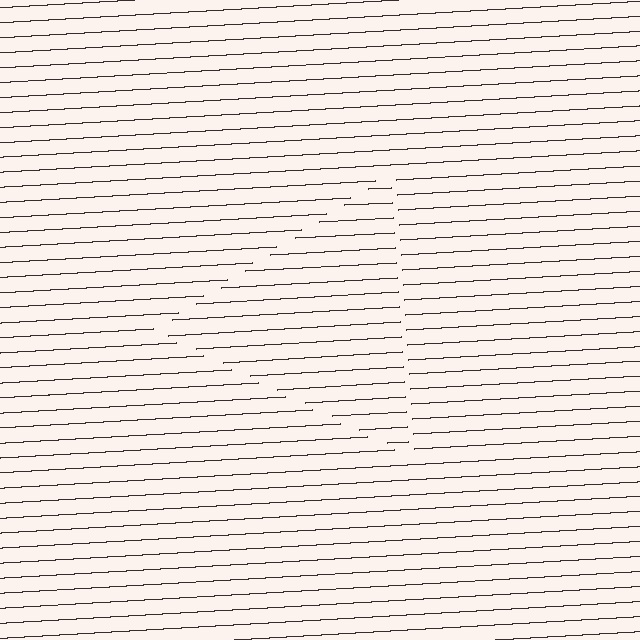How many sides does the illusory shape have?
3 sides — the line-ends trace a triangle.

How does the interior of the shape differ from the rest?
The interior of the shape contains the same grating, shifted by half a period — the contour is defined by the phase discontinuity where line-ends from the inner and outer gratings abut.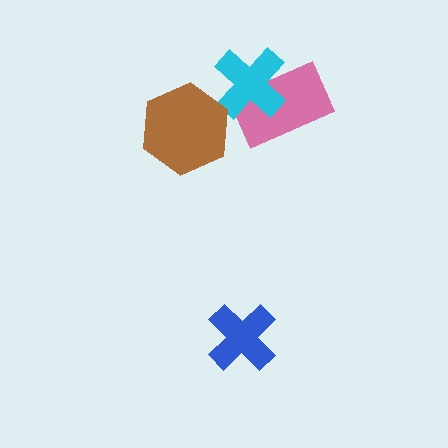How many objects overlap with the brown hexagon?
0 objects overlap with the brown hexagon.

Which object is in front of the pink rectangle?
The cyan cross is in front of the pink rectangle.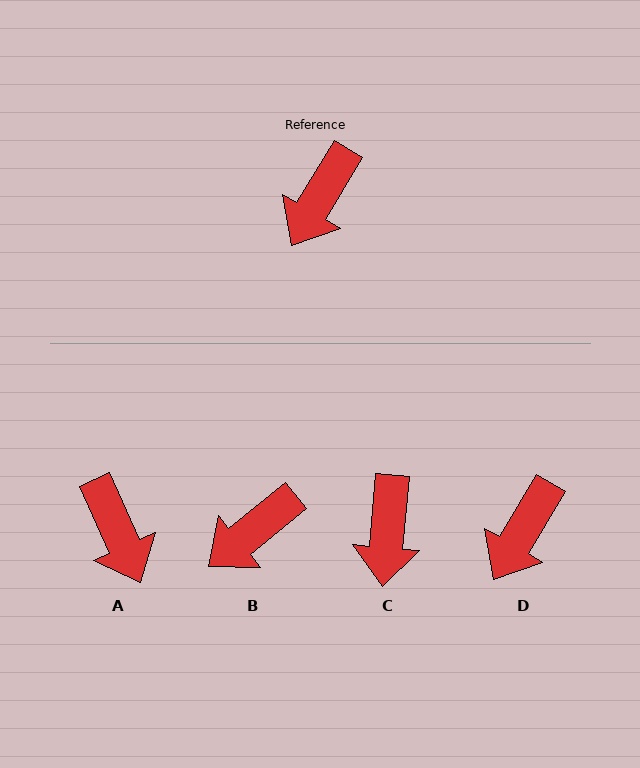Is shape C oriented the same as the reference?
No, it is off by about 26 degrees.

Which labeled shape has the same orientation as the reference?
D.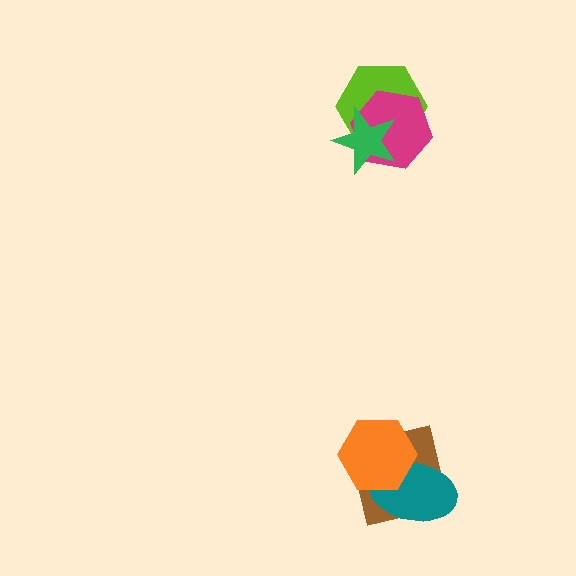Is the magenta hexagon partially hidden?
Yes, it is partially covered by another shape.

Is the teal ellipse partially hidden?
Yes, it is partially covered by another shape.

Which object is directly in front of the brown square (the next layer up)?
The teal ellipse is directly in front of the brown square.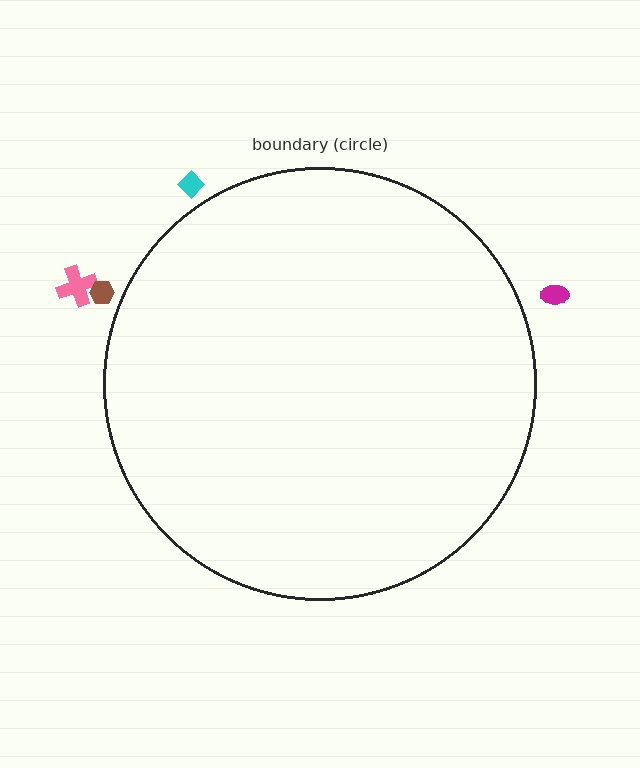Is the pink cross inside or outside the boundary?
Outside.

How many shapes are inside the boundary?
0 inside, 4 outside.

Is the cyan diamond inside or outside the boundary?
Outside.